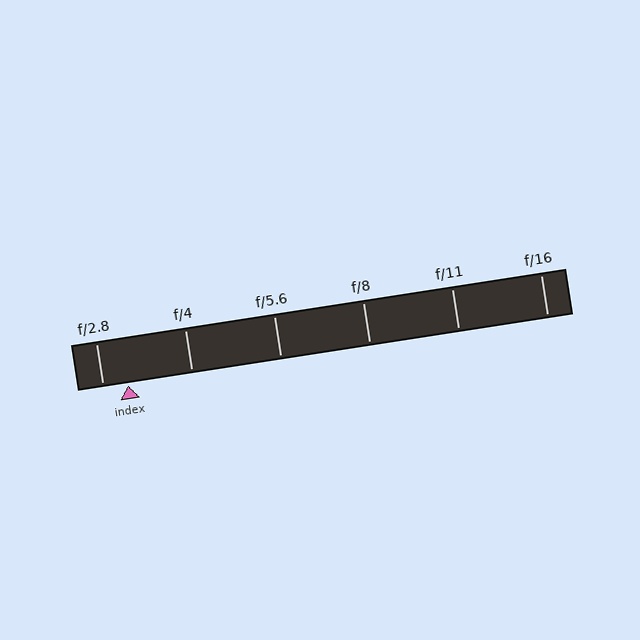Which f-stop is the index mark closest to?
The index mark is closest to f/2.8.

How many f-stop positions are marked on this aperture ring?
There are 6 f-stop positions marked.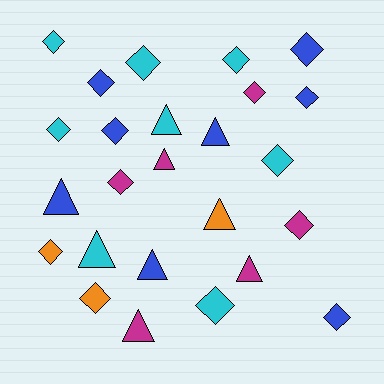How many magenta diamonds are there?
There are 3 magenta diamonds.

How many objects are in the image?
There are 25 objects.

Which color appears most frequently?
Cyan, with 8 objects.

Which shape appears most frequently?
Diamond, with 16 objects.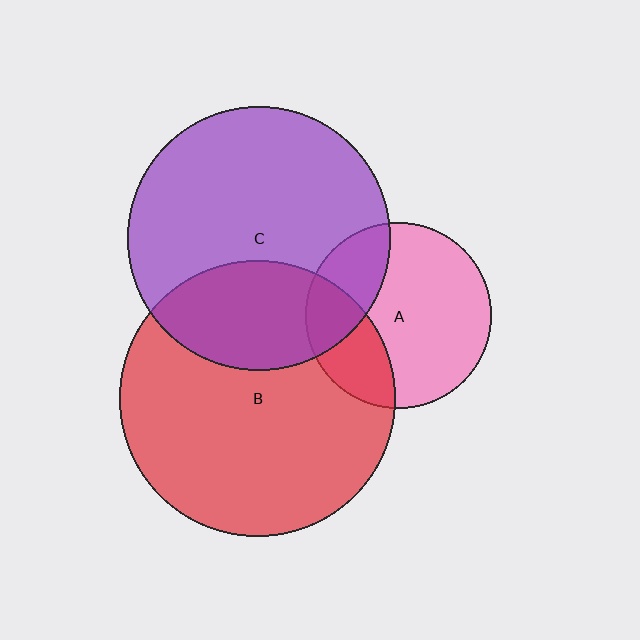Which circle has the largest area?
Circle B (red).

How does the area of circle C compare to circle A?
Approximately 2.0 times.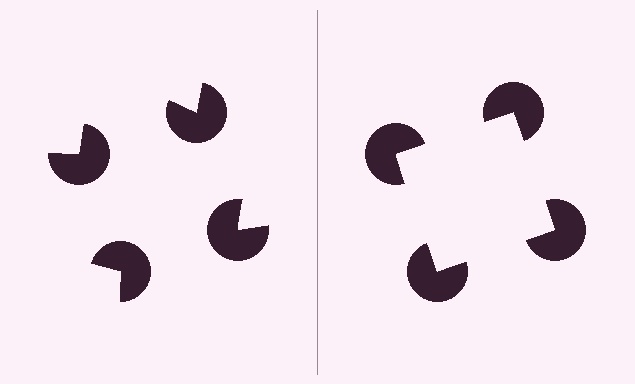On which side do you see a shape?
An illusory square appears on the right side. On the left side the wedge cuts are rotated, so no coherent shape forms.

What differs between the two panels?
The pac-man discs are positioned identically on both sides; only the wedge orientations differ. On the right they align to a square; on the left they are misaligned.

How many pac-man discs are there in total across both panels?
8 — 4 on each side.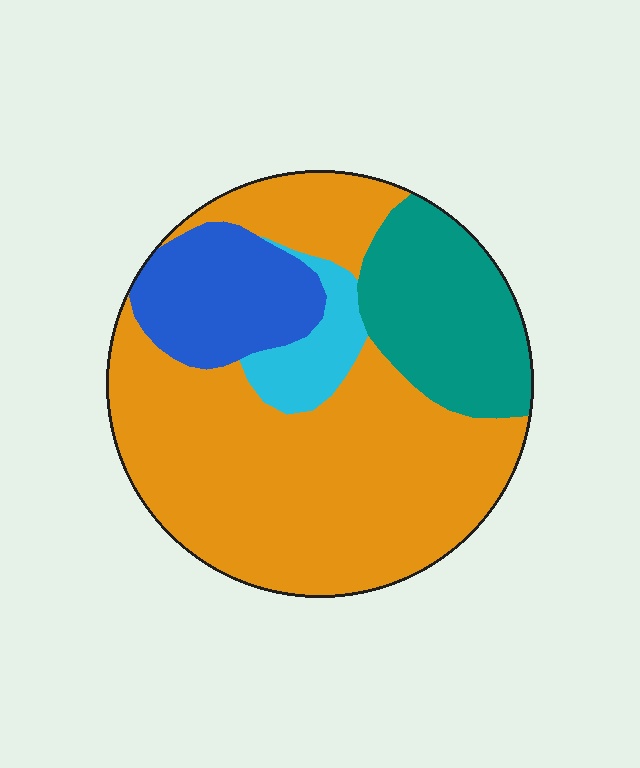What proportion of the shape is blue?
Blue covers roughly 15% of the shape.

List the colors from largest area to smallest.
From largest to smallest: orange, teal, blue, cyan.